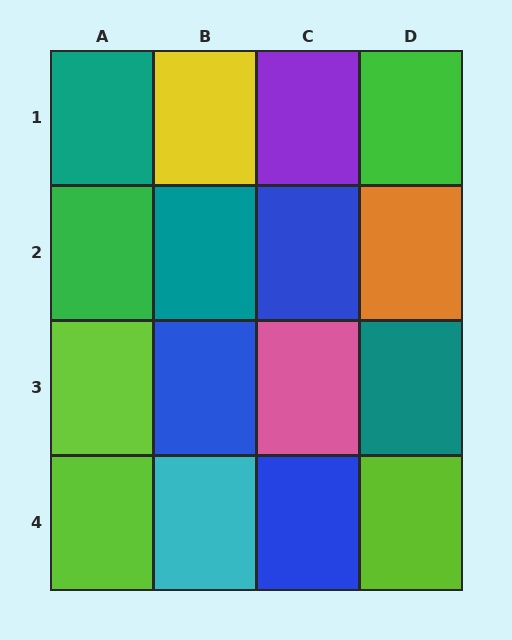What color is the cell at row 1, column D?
Green.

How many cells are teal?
3 cells are teal.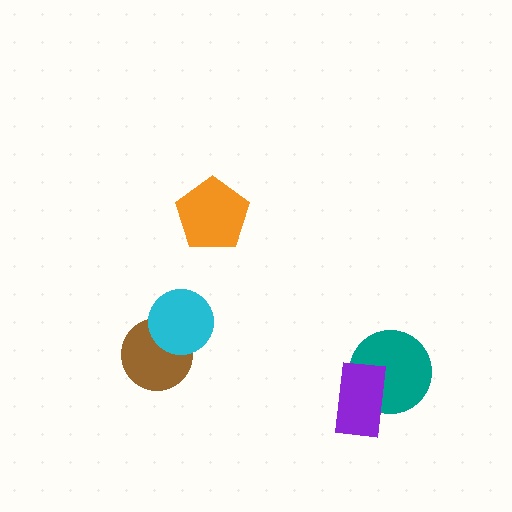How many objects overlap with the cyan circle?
1 object overlaps with the cyan circle.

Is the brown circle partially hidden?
Yes, it is partially covered by another shape.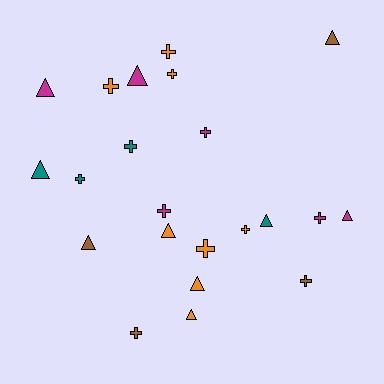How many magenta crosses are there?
There are 3 magenta crosses.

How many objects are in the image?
There are 22 objects.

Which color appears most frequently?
Orange, with 8 objects.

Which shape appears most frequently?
Cross, with 12 objects.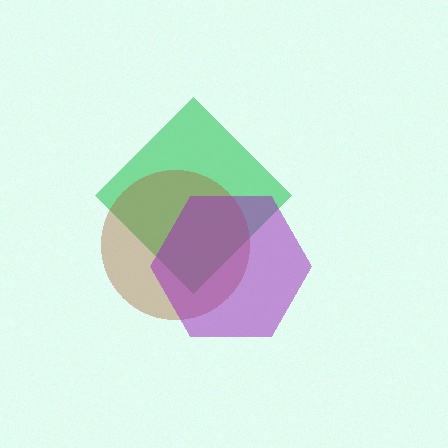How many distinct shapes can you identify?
There are 3 distinct shapes: a green diamond, a brown circle, a purple hexagon.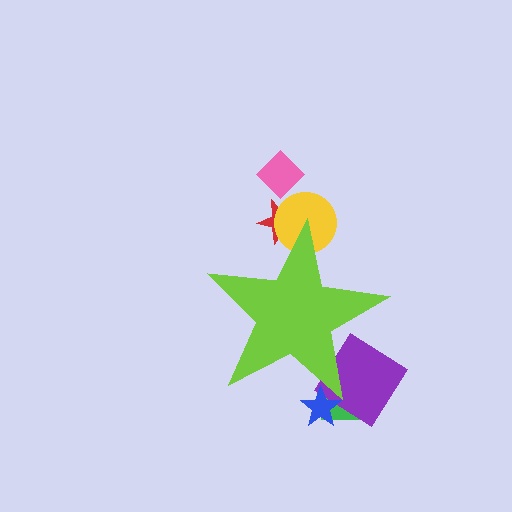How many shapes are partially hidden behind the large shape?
5 shapes are partially hidden.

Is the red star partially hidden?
Yes, the red star is partially hidden behind the lime star.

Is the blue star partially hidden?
Yes, the blue star is partially hidden behind the lime star.